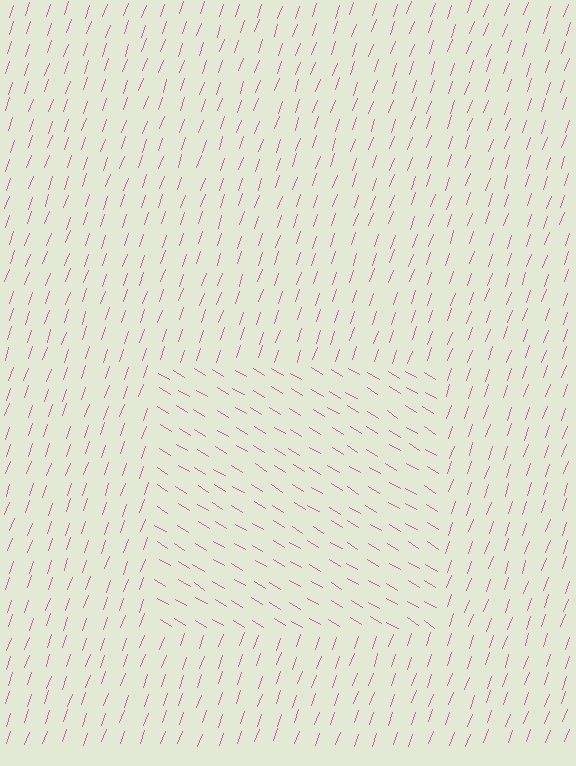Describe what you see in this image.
The image is filled with small pink line segments. A rectangle region in the image has lines oriented differently from the surrounding lines, creating a visible texture boundary.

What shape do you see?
I see a rectangle.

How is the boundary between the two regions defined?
The boundary is defined purely by a change in line orientation (approximately 78 degrees difference). All lines are the same color and thickness.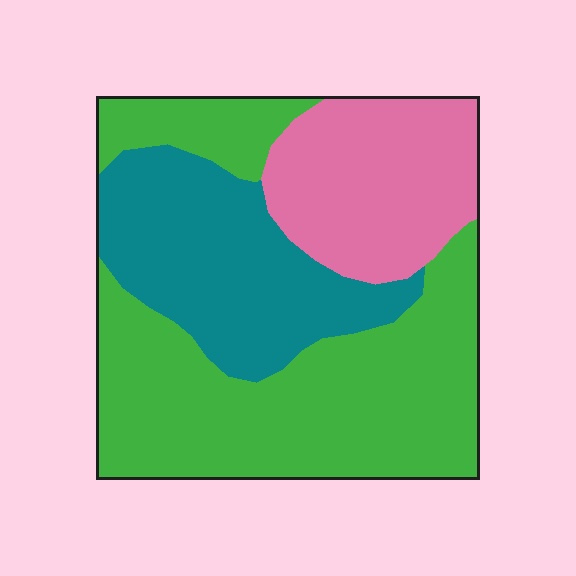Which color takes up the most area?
Green, at roughly 50%.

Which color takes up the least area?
Pink, at roughly 25%.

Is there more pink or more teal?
Teal.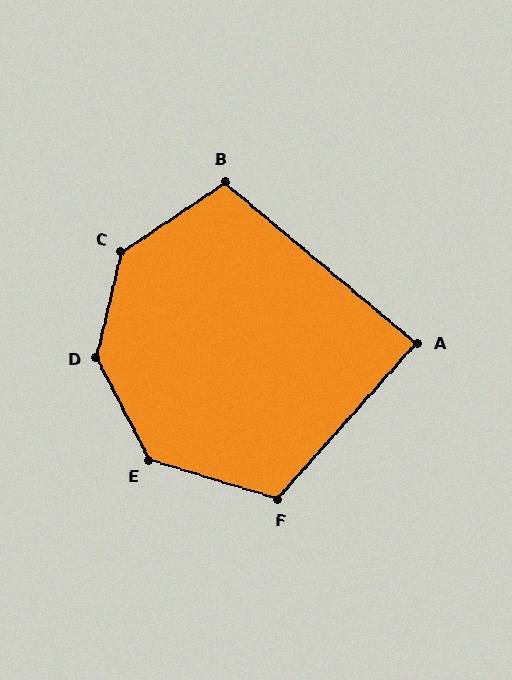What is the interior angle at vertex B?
Approximately 106 degrees (obtuse).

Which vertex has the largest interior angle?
D, at approximately 139 degrees.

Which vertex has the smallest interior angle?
A, at approximately 88 degrees.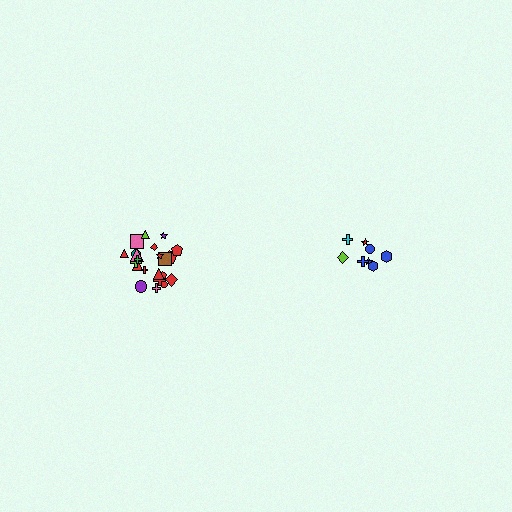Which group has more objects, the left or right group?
The left group.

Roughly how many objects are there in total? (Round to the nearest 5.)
Roughly 30 objects in total.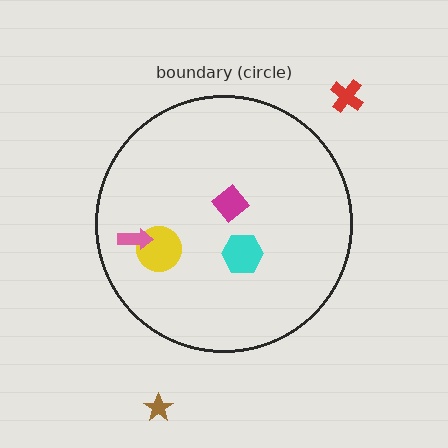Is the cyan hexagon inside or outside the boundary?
Inside.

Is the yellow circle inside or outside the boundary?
Inside.